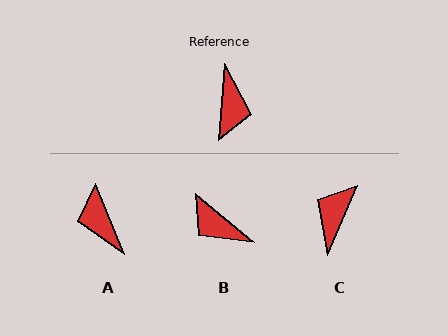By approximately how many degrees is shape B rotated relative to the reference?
Approximately 125 degrees clockwise.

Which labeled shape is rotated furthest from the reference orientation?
C, about 161 degrees away.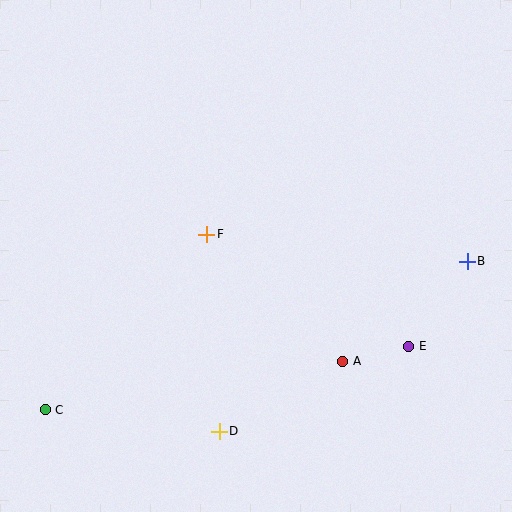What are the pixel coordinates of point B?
Point B is at (467, 261).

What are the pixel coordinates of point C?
Point C is at (45, 410).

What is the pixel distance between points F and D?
The distance between F and D is 197 pixels.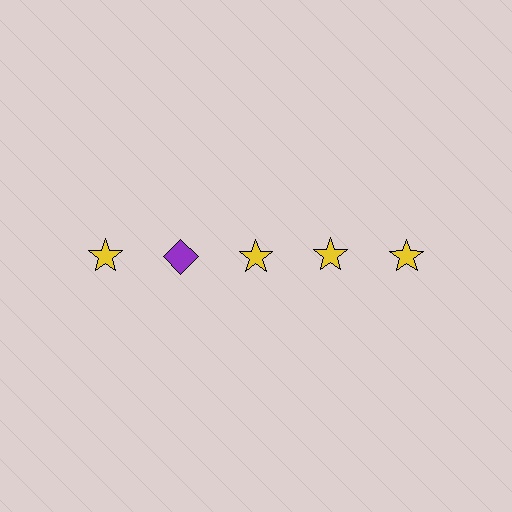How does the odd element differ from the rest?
It differs in both color (purple instead of yellow) and shape (diamond instead of star).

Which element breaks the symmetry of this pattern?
The purple diamond in the top row, second from left column breaks the symmetry. All other shapes are yellow stars.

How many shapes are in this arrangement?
There are 5 shapes arranged in a grid pattern.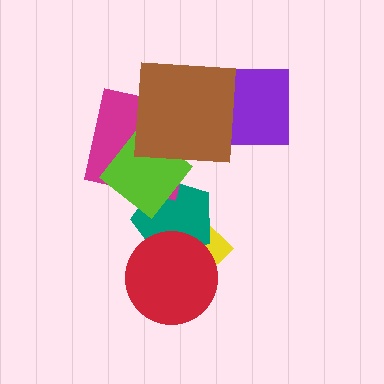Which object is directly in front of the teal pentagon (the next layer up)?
The red circle is directly in front of the teal pentagon.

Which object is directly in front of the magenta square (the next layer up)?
The lime diamond is directly in front of the magenta square.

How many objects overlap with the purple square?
1 object overlaps with the purple square.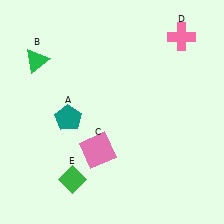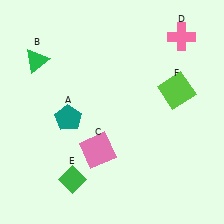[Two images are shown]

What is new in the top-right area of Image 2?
A lime square (F) was added in the top-right area of Image 2.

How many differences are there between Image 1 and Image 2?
There is 1 difference between the two images.